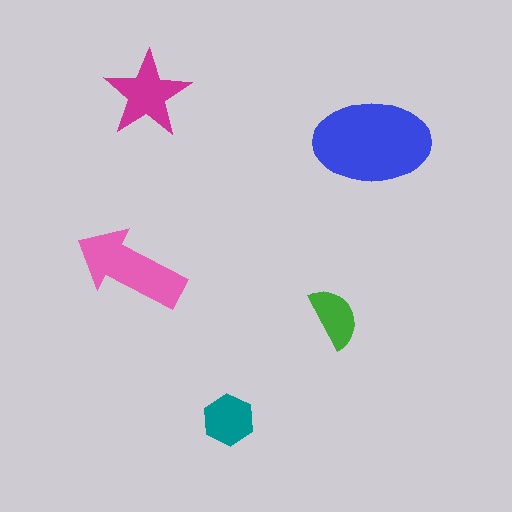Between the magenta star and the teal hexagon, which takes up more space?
The magenta star.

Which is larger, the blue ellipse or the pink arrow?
The blue ellipse.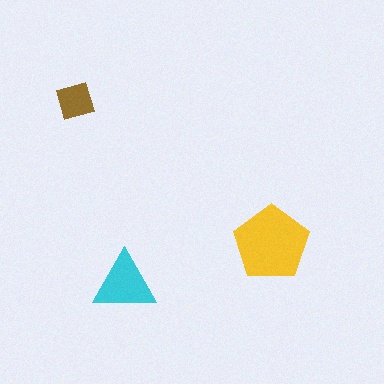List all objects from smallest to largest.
The brown square, the cyan triangle, the yellow pentagon.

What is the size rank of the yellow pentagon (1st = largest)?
1st.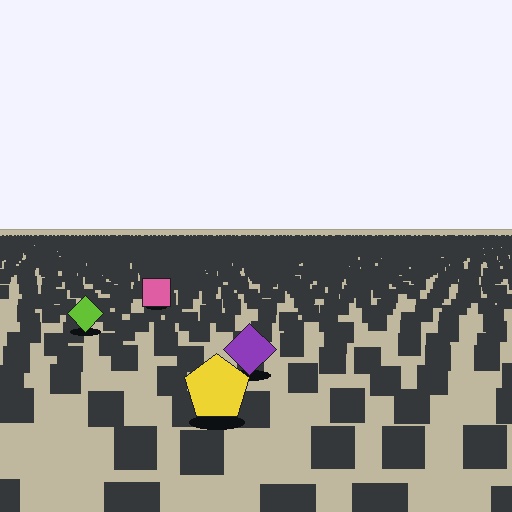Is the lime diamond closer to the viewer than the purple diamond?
No. The purple diamond is closer — you can tell from the texture gradient: the ground texture is coarser near it.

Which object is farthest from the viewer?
The pink square is farthest from the viewer. It appears smaller and the ground texture around it is denser.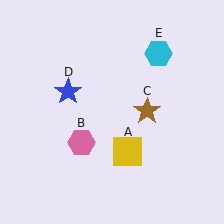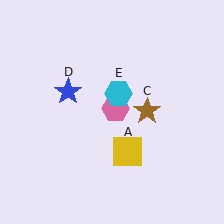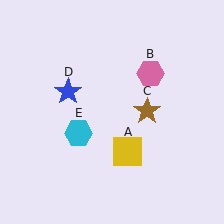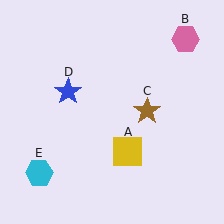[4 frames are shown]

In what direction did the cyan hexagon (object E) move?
The cyan hexagon (object E) moved down and to the left.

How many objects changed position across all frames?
2 objects changed position: pink hexagon (object B), cyan hexagon (object E).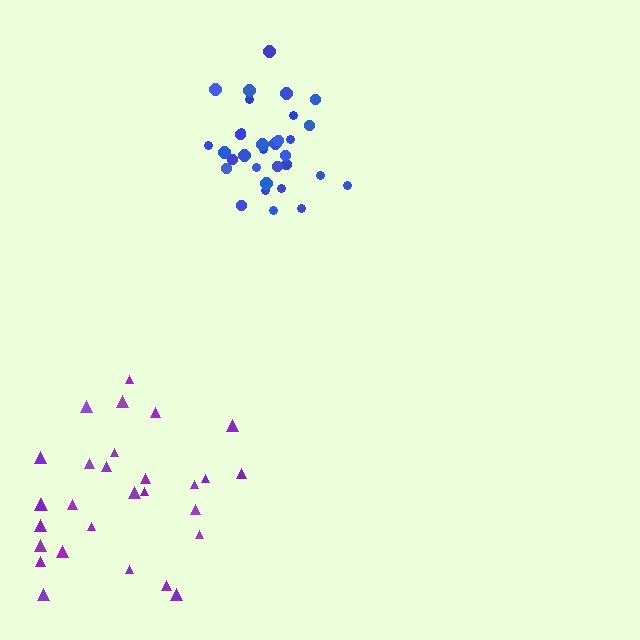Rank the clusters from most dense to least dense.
blue, purple.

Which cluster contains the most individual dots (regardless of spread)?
Blue (32).